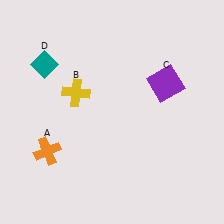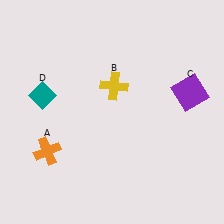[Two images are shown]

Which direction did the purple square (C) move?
The purple square (C) moved right.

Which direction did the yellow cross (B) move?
The yellow cross (B) moved right.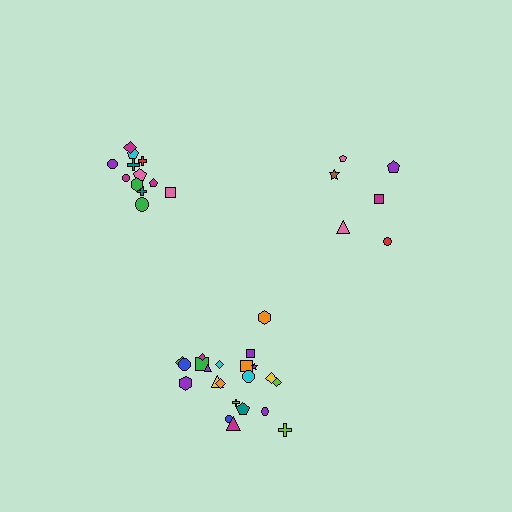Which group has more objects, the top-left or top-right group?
The top-left group.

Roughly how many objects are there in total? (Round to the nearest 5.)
Roughly 40 objects in total.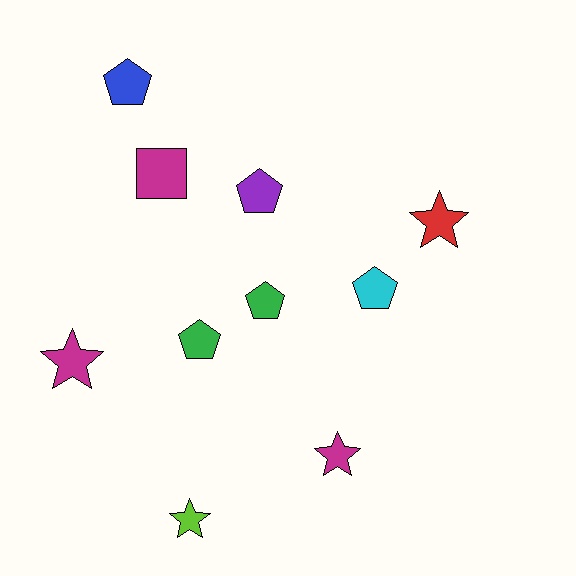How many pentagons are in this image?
There are 5 pentagons.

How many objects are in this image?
There are 10 objects.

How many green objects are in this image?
There are 2 green objects.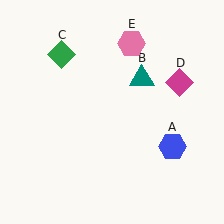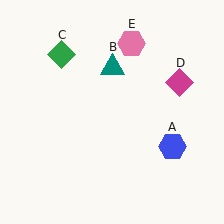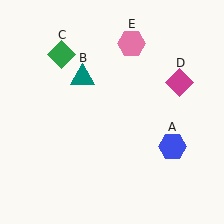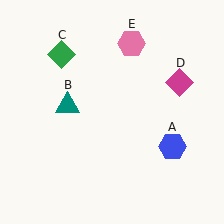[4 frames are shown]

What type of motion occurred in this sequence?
The teal triangle (object B) rotated counterclockwise around the center of the scene.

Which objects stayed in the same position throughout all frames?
Blue hexagon (object A) and green diamond (object C) and magenta diamond (object D) and pink hexagon (object E) remained stationary.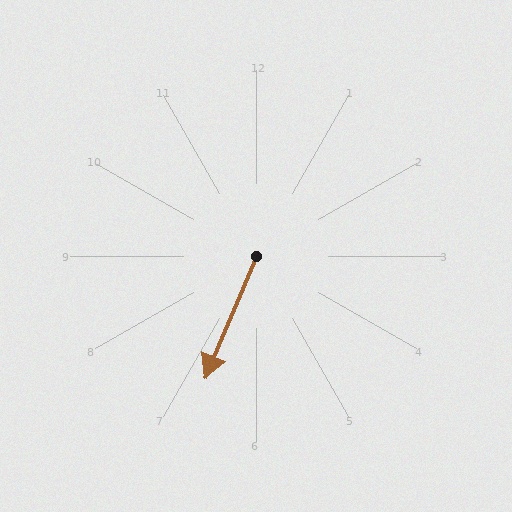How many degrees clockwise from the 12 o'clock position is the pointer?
Approximately 203 degrees.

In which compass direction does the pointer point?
Southwest.